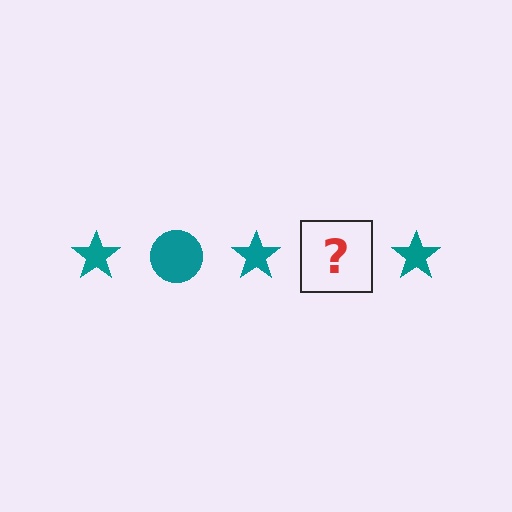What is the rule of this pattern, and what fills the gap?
The rule is that the pattern cycles through star, circle shapes in teal. The gap should be filled with a teal circle.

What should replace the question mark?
The question mark should be replaced with a teal circle.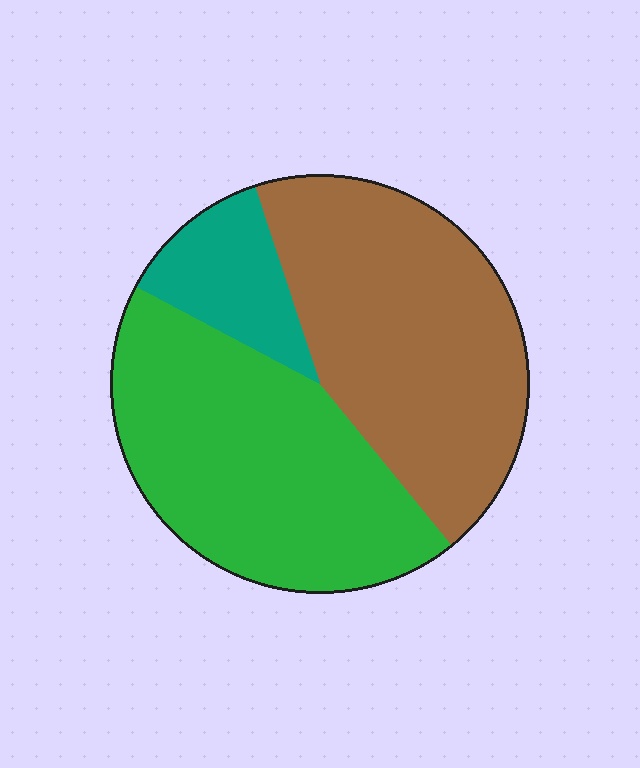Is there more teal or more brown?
Brown.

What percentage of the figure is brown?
Brown takes up between a third and a half of the figure.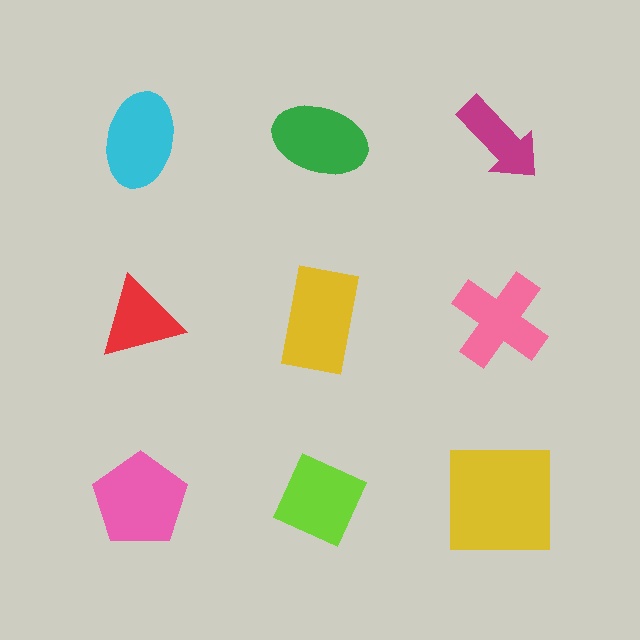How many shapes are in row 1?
3 shapes.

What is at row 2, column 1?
A red triangle.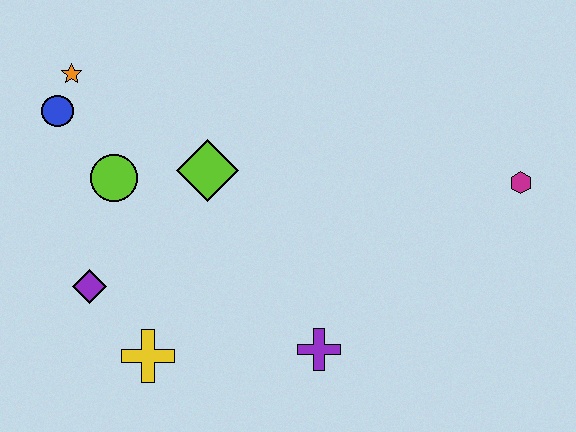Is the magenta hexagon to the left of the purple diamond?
No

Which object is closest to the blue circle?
The orange star is closest to the blue circle.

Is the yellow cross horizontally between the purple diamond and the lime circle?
No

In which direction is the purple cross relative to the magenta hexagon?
The purple cross is to the left of the magenta hexagon.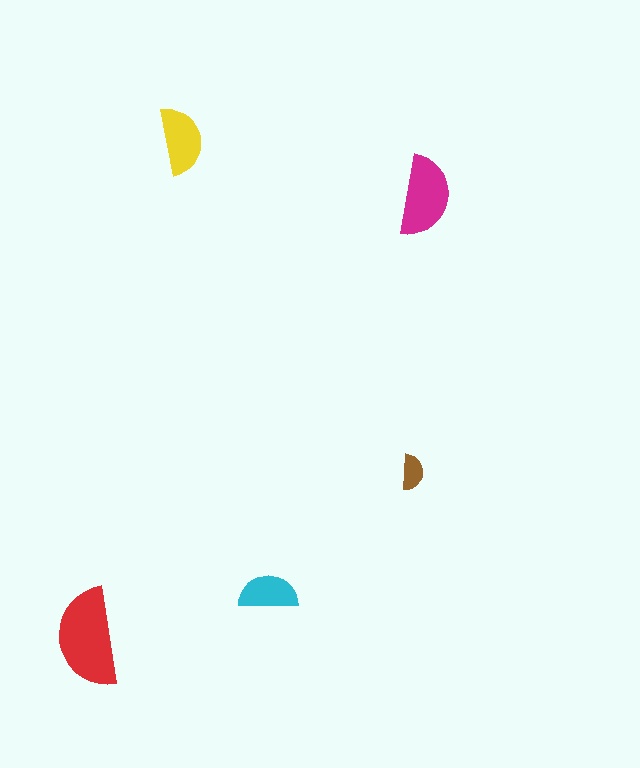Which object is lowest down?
The red semicircle is bottommost.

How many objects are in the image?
There are 5 objects in the image.